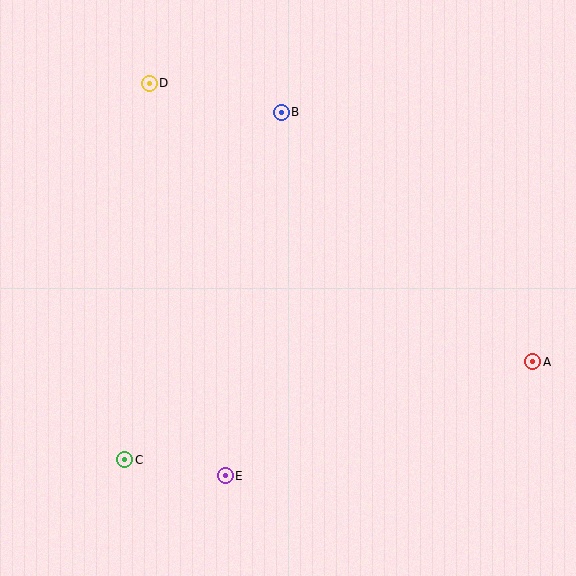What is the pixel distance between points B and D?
The distance between B and D is 135 pixels.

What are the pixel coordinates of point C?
Point C is at (125, 460).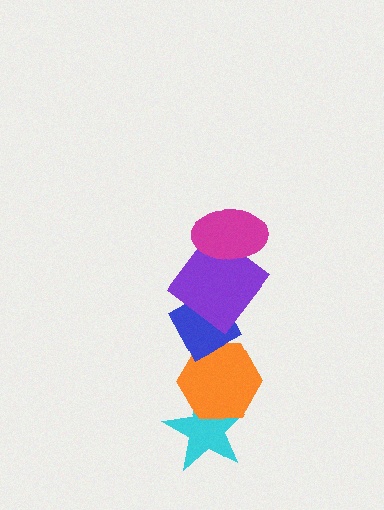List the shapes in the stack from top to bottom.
From top to bottom: the magenta ellipse, the purple diamond, the blue diamond, the orange hexagon, the cyan star.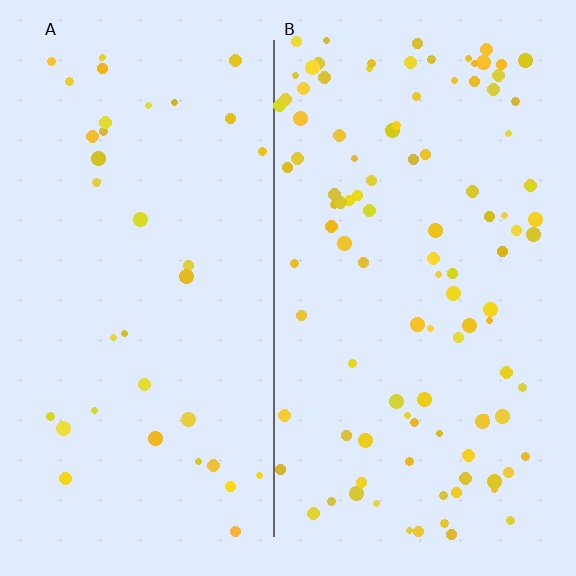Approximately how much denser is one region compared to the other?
Approximately 2.9× — region B over region A.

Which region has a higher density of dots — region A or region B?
B (the right).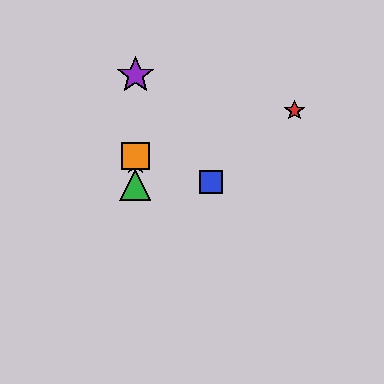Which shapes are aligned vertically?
The green triangle, the yellow star, the purple star, the orange square are aligned vertically.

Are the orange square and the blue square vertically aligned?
No, the orange square is at x≈135 and the blue square is at x≈211.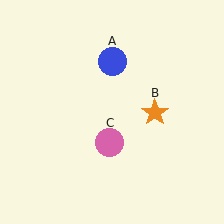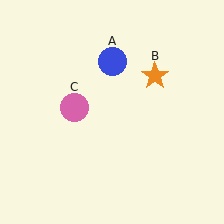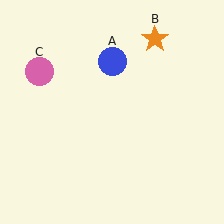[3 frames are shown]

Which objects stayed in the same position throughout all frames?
Blue circle (object A) remained stationary.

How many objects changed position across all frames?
2 objects changed position: orange star (object B), pink circle (object C).